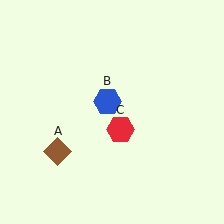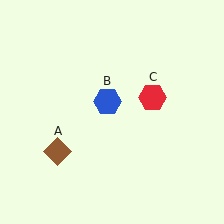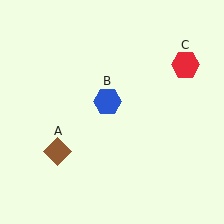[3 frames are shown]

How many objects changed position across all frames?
1 object changed position: red hexagon (object C).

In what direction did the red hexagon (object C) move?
The red hexagon (object C) moved up and to the right.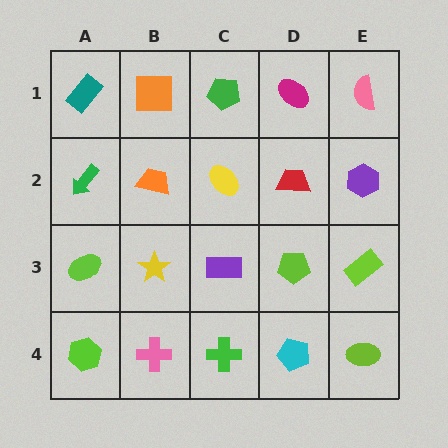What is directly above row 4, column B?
A yellow star.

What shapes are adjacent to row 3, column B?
An orange trapezoid (row 2, column B), a pink cross (row 4, column B), a lime ellipse (row 3, column A), a purple rectangle (row 3, column C).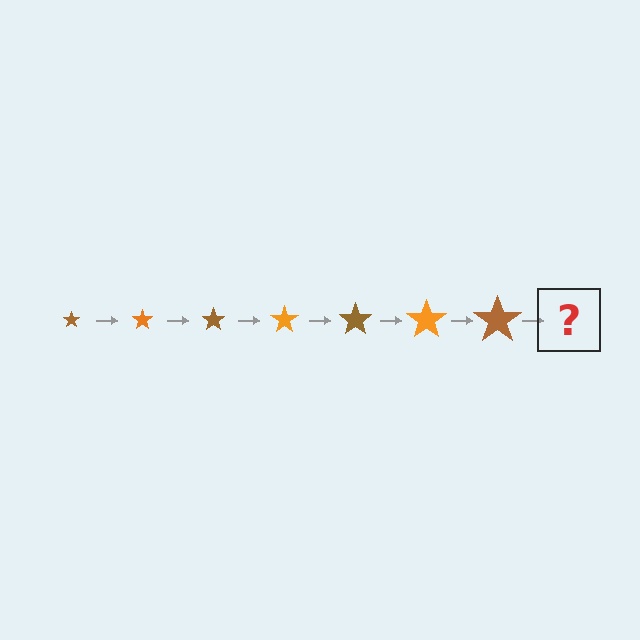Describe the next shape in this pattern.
It should be an orange star, larger than the previous one.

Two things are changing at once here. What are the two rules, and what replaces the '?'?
The two rules are that the star grows larger each step and the color cycles through brown and orange. The '?' should be an orange star, larger than the previous one.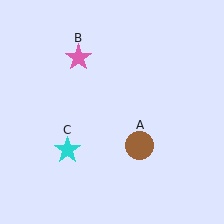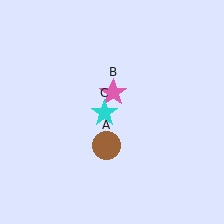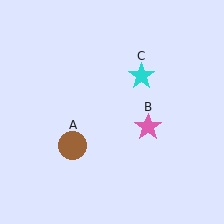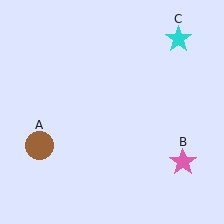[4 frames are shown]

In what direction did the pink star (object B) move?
The pink star (object B) moved down and to the right.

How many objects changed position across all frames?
3 objects changed position: brown circle (object A), pink star (object B), cyan star (object C).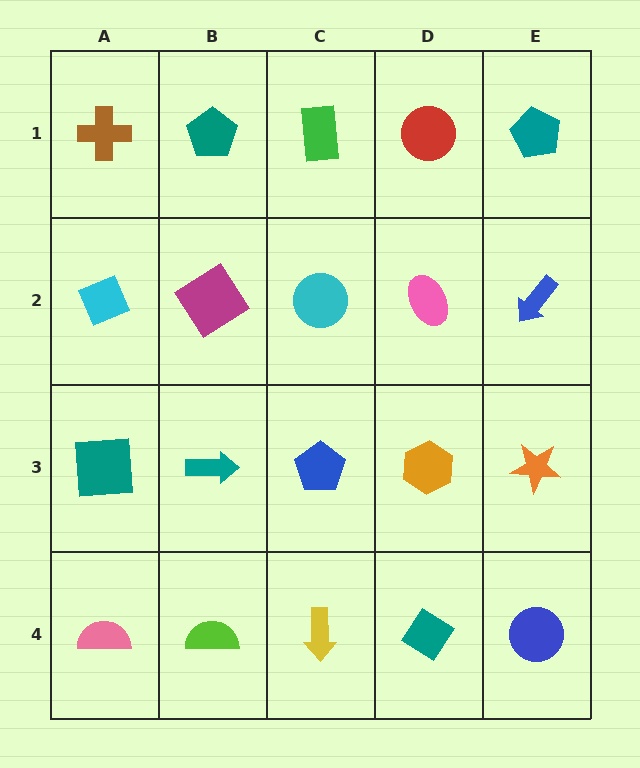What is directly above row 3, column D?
A pink ellipse.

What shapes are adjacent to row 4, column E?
An orange star (row 3, column E), a teal diamond (row 4, column D).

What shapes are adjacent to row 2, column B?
A teal pentagon (row 1, column B), a teal arrow (row 3, column B), a cyan diamond (row 2, column A), a cyan circle (row 2, column C).